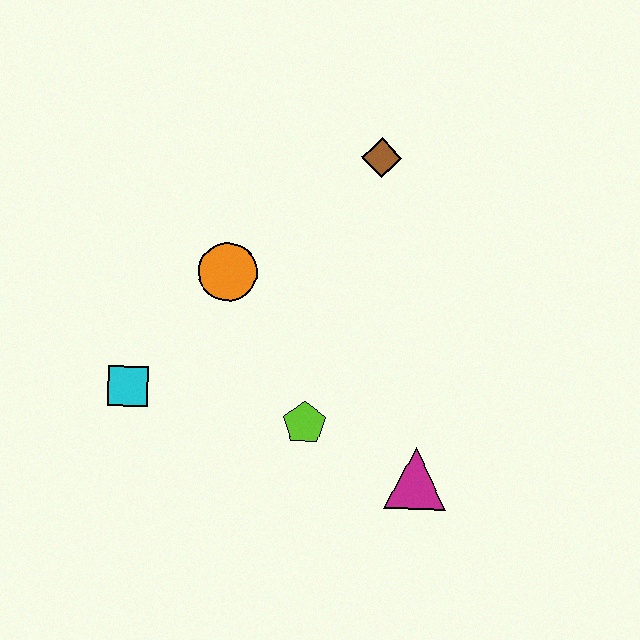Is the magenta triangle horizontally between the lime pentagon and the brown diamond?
No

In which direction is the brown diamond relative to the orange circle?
The brown diamond is to the right of the orange circle.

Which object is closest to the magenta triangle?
The lime pentagon is closest to the magenta triangle.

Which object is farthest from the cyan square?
The brown diamond is farthest from the cyan square.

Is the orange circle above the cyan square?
Yes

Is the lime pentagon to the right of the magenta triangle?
No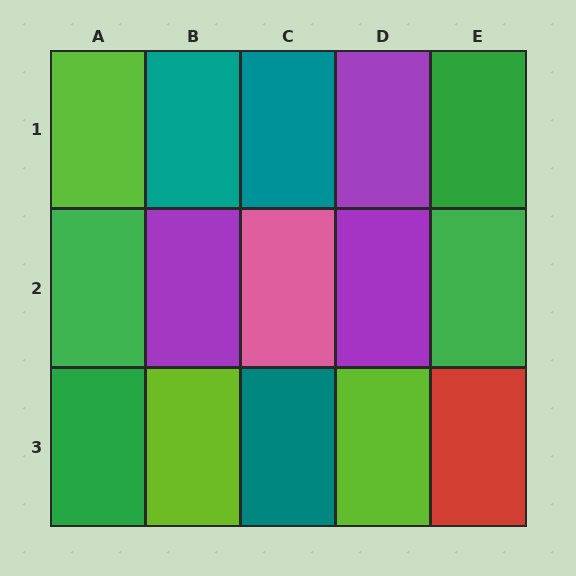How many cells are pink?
1 cell is pink.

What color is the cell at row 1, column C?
Teal.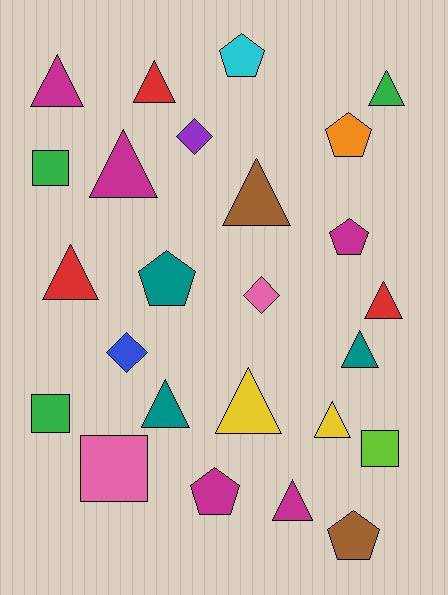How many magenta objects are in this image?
There are 5 magenta objects.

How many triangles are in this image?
There are 12 triangles.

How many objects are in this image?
There are 25 objects.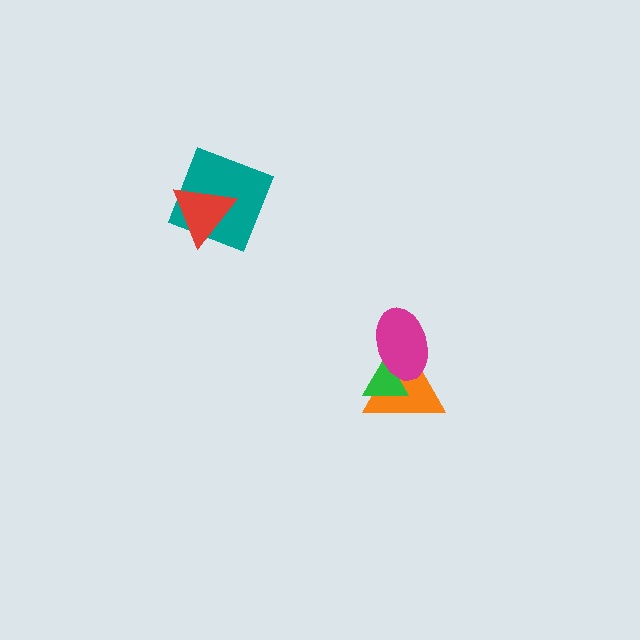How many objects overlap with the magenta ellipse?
2 objects overlap with the magenta ellipse.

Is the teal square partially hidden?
Yes, it is partially covered by another shape.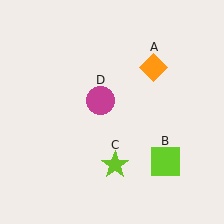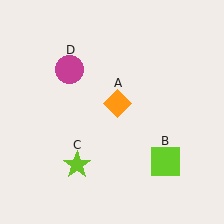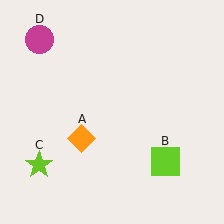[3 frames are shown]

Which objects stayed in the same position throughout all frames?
Lime square (object B) remained stationary.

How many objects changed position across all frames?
3 objects changed position: orange diamond (object A), lime star (object C), magenta circle (object D).